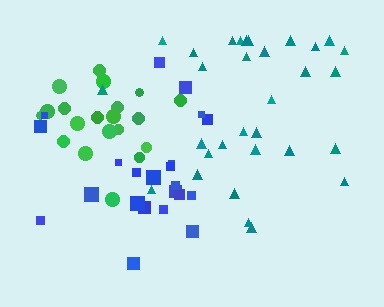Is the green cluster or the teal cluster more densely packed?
Green.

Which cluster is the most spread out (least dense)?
Teal.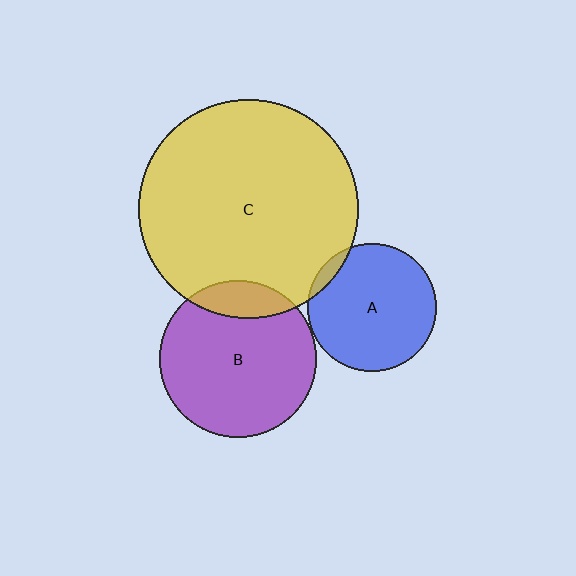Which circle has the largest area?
Circle C (yellow).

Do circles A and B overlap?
Yes.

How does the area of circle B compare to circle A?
Approximately 1.5 times.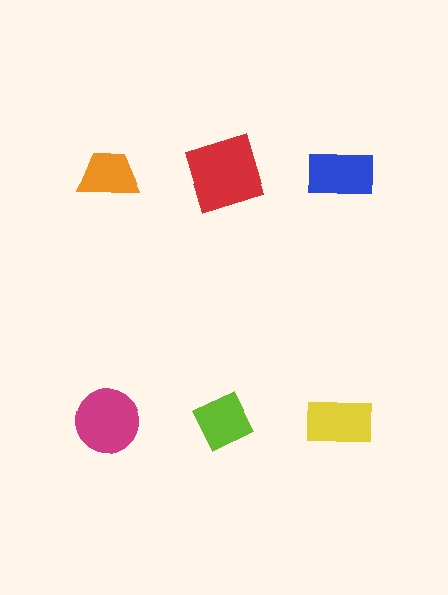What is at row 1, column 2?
A red square.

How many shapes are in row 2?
3 shapes.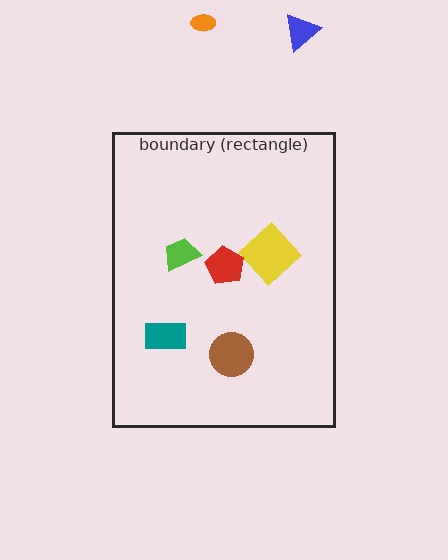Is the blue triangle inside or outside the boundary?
Outside.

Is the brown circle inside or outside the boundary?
Inside.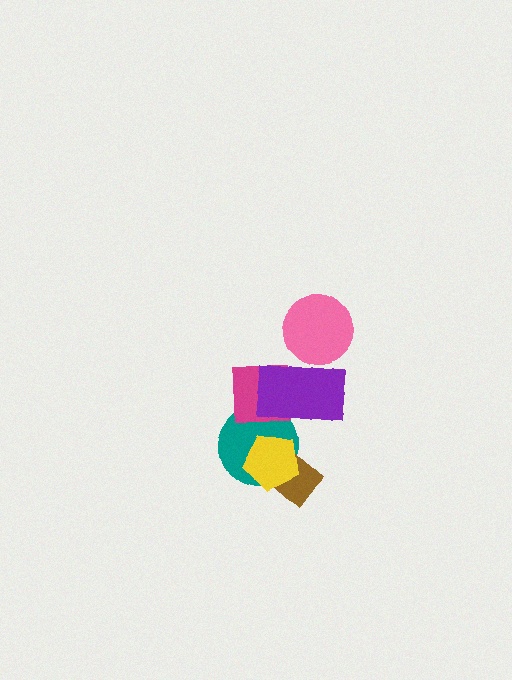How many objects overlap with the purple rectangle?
3 objects overlap with the purple rectangle.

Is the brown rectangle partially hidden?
Yes, it is partially covered by another shape.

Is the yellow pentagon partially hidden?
No, no other shape covers it.